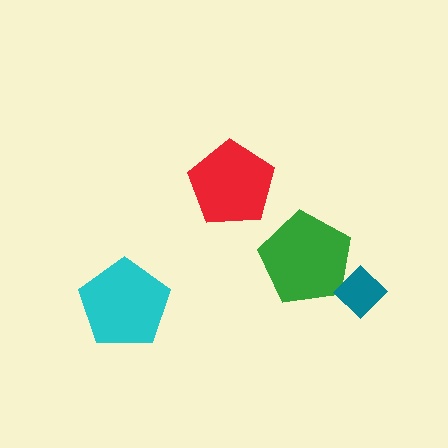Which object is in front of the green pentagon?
The teal diamond is in front of the green pentagon.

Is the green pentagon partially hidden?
Yes, it is partially covered by another shape.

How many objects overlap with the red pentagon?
0 objects overlap with the red pentagon.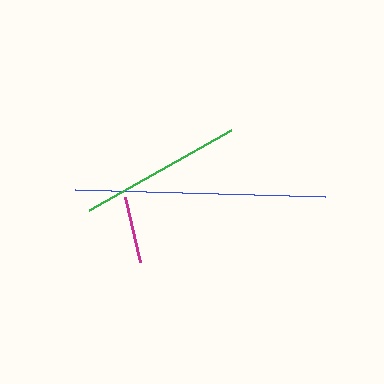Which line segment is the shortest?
The magenta line is the shortest at approximately 67 pixels.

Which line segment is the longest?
The blue line is the longest at approximately 249 pixels.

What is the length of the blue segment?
The blue segment is approximately 249 pixels long.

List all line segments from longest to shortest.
From longest to shortest: blue, green, magenta.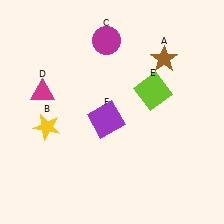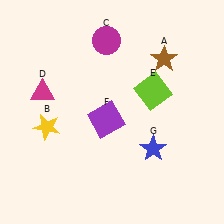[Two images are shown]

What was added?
A blue star (G) was added in Image 2.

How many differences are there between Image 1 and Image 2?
There is 1 difference between the two images.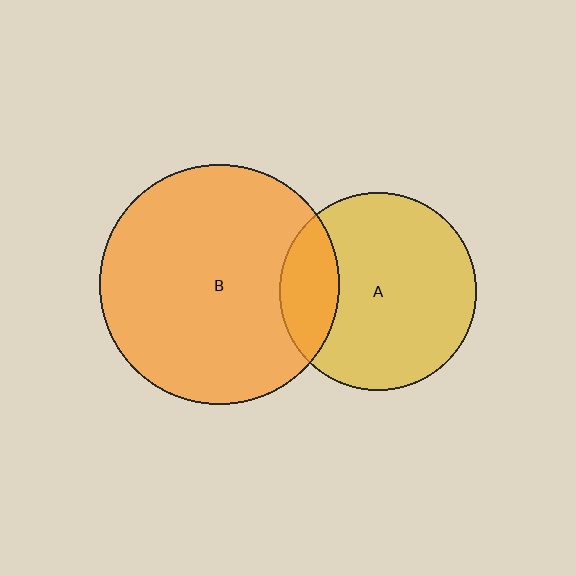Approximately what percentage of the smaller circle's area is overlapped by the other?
Approximately 20%.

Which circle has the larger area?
Circle B (orange).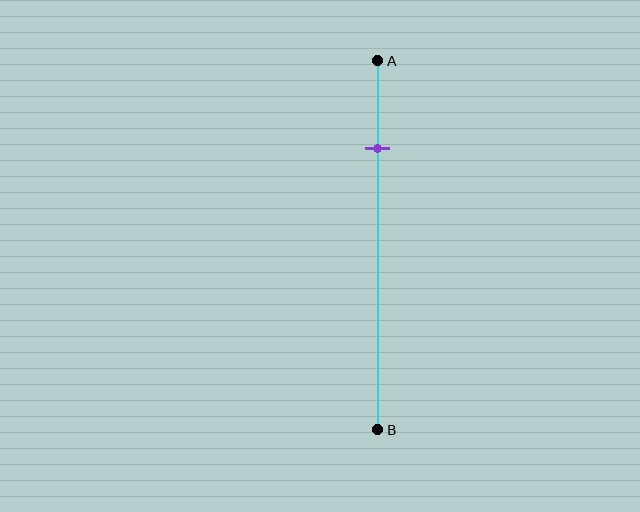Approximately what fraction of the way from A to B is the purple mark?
The purple mark is approximately 25% of the way from A to B.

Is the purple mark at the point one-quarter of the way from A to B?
Yes, the mark is approximately at the one-quarter point.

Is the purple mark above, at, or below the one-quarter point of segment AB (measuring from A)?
The purple mark is approximately at the one-quarter point of segment AB.